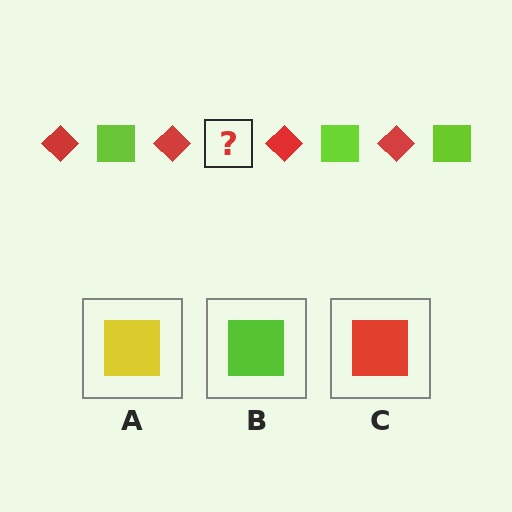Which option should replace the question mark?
Option B.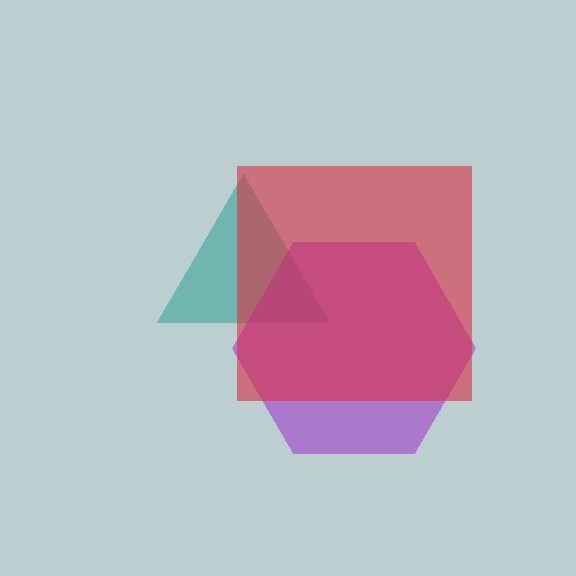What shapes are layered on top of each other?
The layered shapes are: a teal triangle, a purple hexagon, a red square.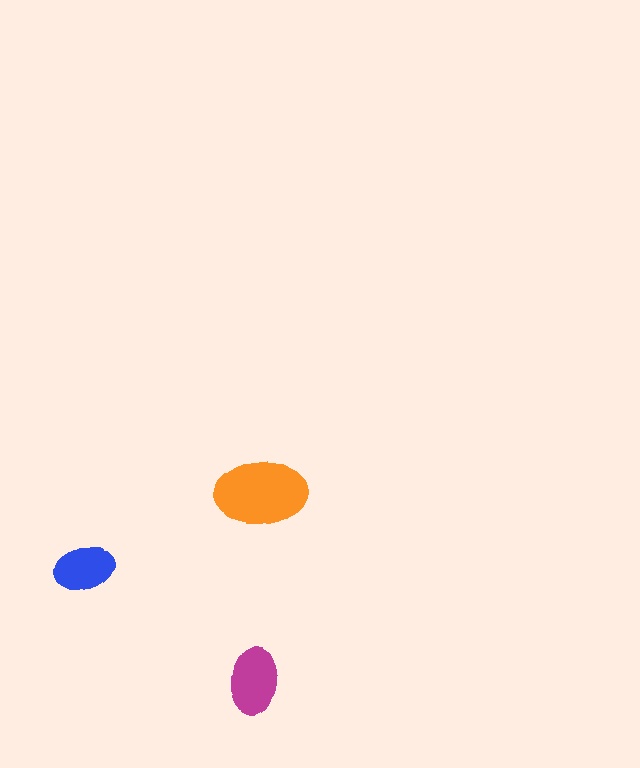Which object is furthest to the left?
The blue ellipse is leftmost.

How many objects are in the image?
There are 3 objects in the image.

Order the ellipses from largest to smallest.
the orange one, the magenta one, the blue one.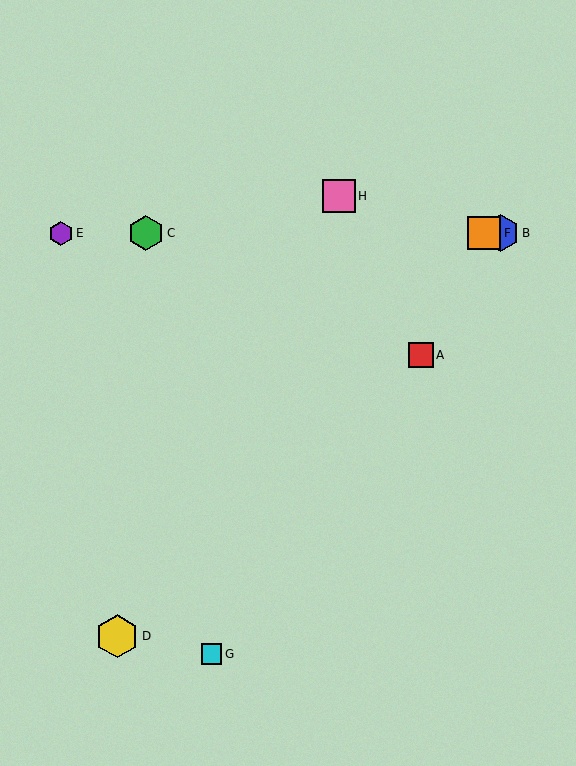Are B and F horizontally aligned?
Yes, both are at y≈233.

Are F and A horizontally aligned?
No, F is at y≈233 and A is at y≈355.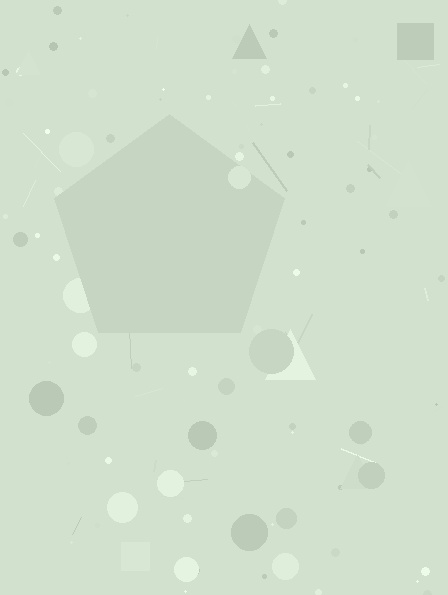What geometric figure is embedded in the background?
A pentagon is embedded in the background.